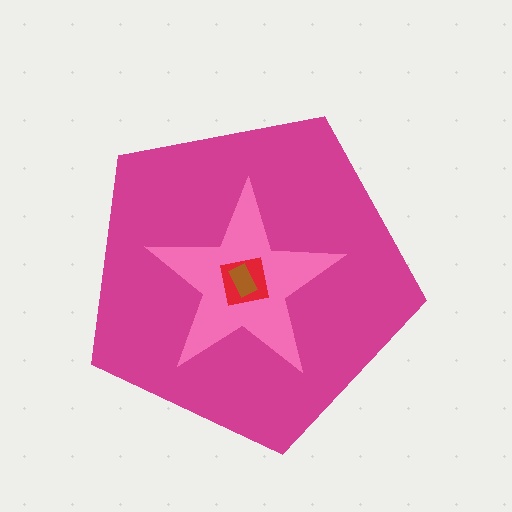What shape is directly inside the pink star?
The red square.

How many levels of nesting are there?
4.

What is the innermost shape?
The brown rectangle.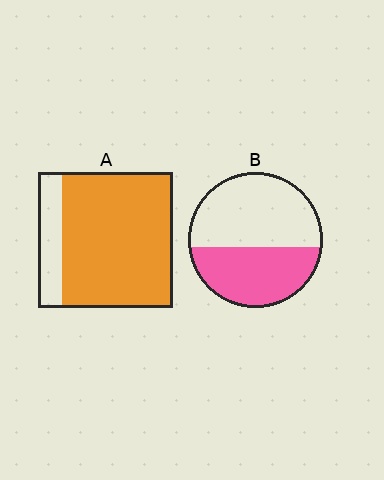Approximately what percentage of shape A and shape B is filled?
A is approximately 80% and B is approximately 45%.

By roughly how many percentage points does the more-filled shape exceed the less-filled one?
By roughly 40 percentage points (A over B).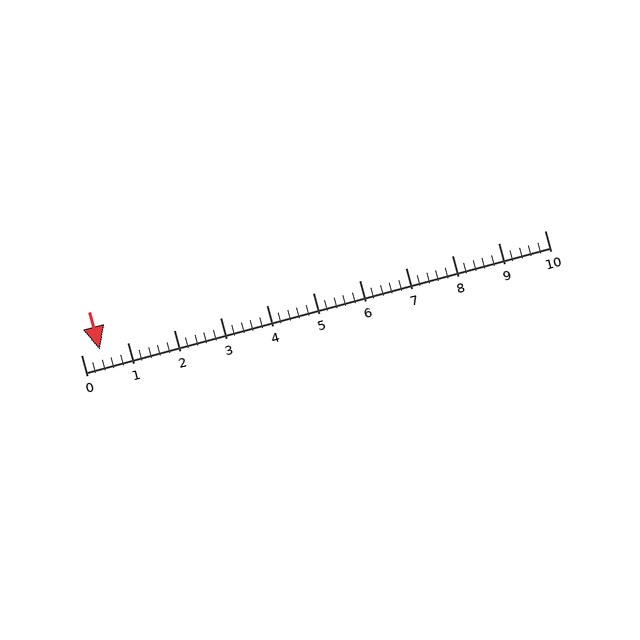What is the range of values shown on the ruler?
The ruler shows values from 0 to 10.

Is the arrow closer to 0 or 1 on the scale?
The arrow is closer to 0.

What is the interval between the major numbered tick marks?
The major tick marks are spaced 1 units apart.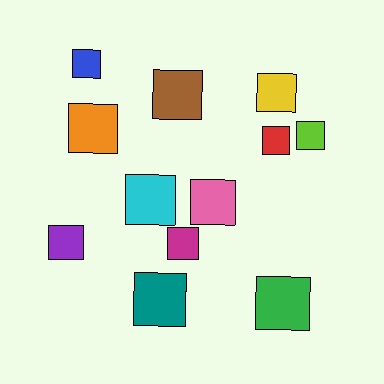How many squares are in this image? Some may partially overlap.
There are 12 squares.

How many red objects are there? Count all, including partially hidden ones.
There is 1 red object.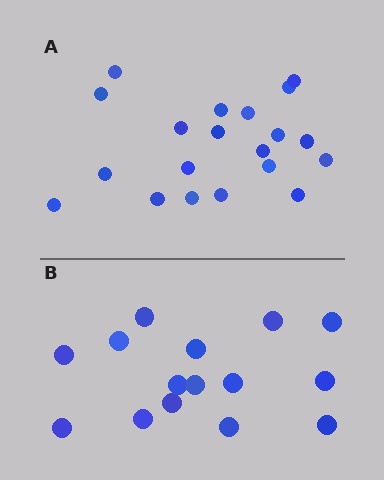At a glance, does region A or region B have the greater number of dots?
Region A (the top region) has more dots.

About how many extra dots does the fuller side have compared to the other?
Region A has about 5 more dots than region B.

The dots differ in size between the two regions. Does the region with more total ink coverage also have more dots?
No. Region B has more total ink coverage because its dots are larger, but region A actually contains more individual dots. Total area can be misleading — the number of items is what matters here.